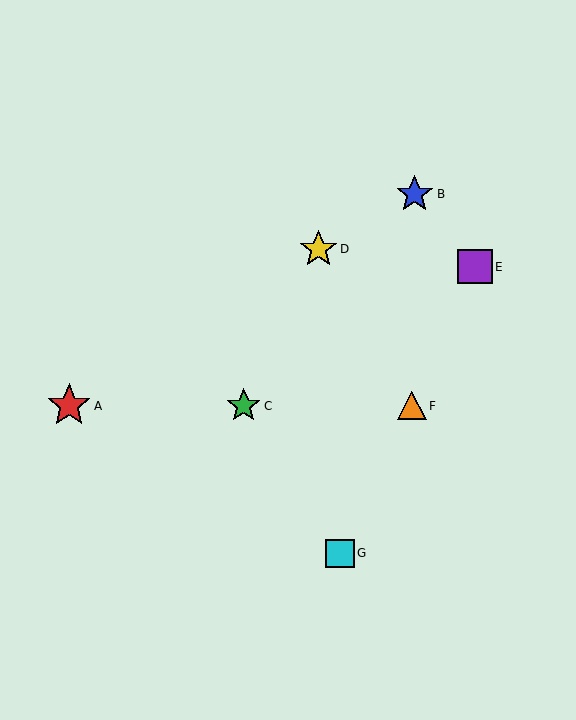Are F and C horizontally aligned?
Yes, both are at y≈406.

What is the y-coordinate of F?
Object F is at y≈406.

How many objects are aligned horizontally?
3 objects (A, C, F) are aligned horizontally.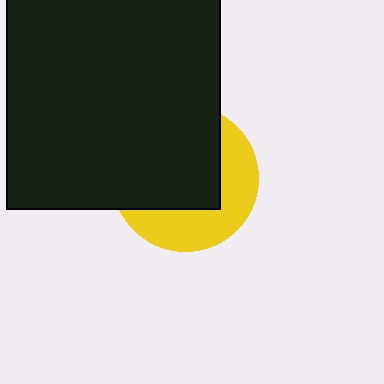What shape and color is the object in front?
The object in front is a black rectangle.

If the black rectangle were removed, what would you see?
You would see the complete yellow circle.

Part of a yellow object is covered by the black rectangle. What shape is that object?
It is a circle.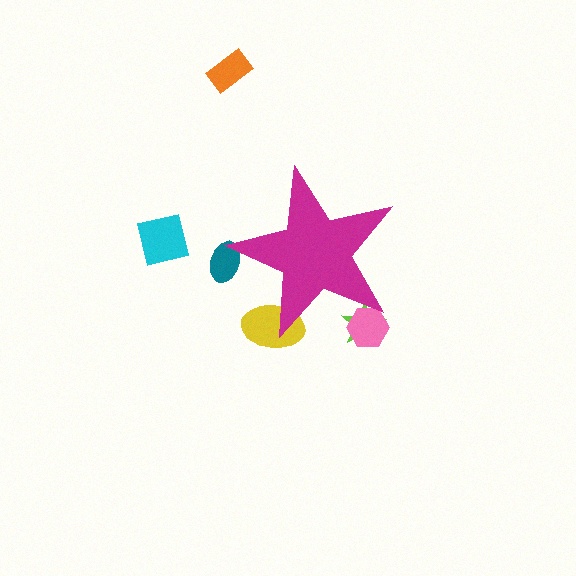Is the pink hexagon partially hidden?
Yes, the pink hexagon is partially hidden behind the magenta star.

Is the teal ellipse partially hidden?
Yes, the teal ellipse is partially hidden behind the magenta star.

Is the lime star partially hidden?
Yes, the lime star is partially hidden behind the magenta star.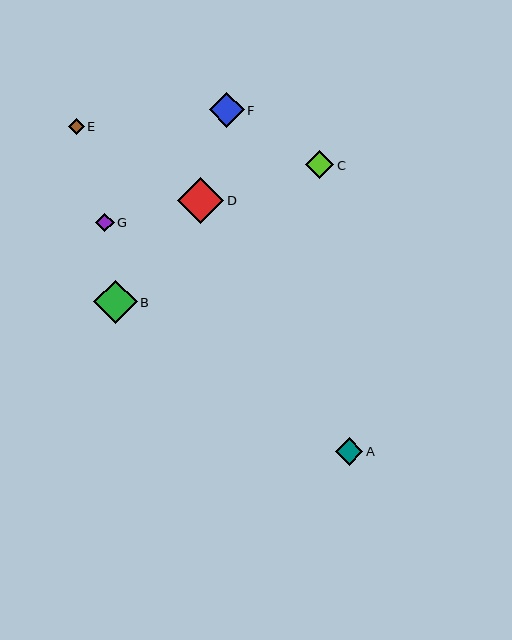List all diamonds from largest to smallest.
From largest to smallest: D, B, F, C, A, G, E.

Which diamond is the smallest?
Diamond E is the smallest with a size of approximately 16 pixels.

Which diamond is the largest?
Diamond D is the largest with a size of approximately 46 pixels.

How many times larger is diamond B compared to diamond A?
Diamond B is approximately 1.6 times the size of diamond A.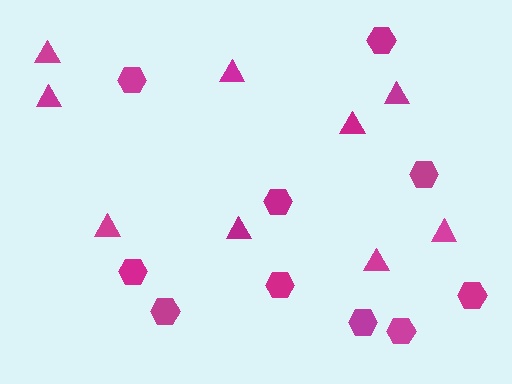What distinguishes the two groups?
There are 2 groups: one group of triangles (9) and one group of hexagons (10).